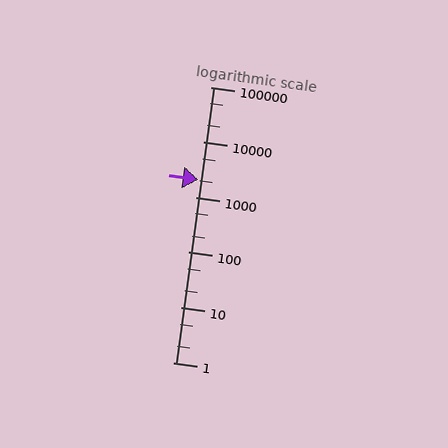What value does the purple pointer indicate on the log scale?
The pointer indicates approximately 2100.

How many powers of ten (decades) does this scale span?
The scale spans 5 decades, from 1 to 100000.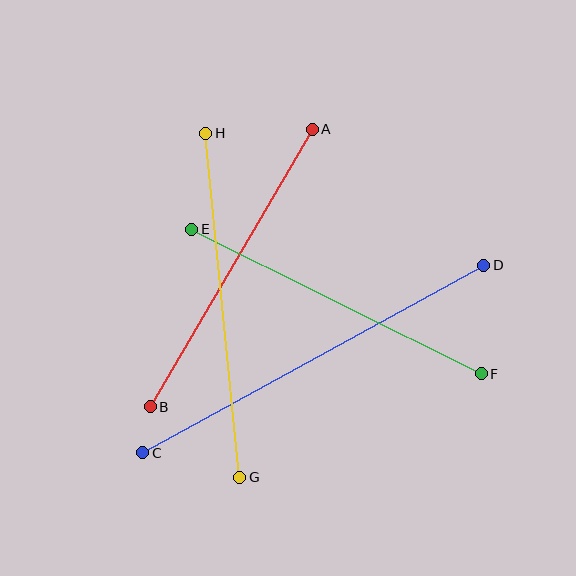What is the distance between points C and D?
The distance is approximately 389 pixels.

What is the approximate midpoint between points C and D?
The midpoint is at approximately (313, 359) pixels.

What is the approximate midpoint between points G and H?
The midpoint is at approximately (223, 305) pixels.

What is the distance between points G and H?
The distance is approximately 346 pixels.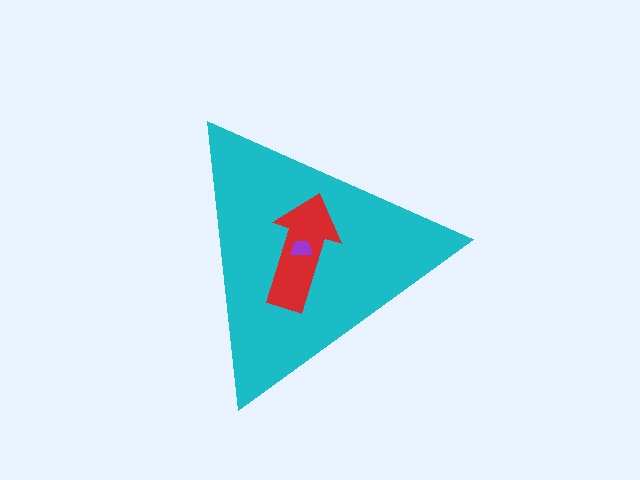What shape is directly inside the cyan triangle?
The red arrow.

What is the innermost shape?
The purple trapezoid.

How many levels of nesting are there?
3.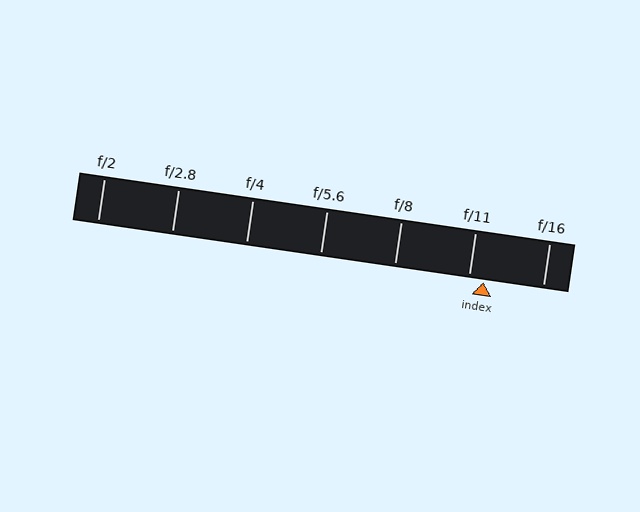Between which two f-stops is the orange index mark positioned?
The index mark is between f/11 and f/16.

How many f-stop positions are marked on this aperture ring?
There are 7 f-stop positions marked.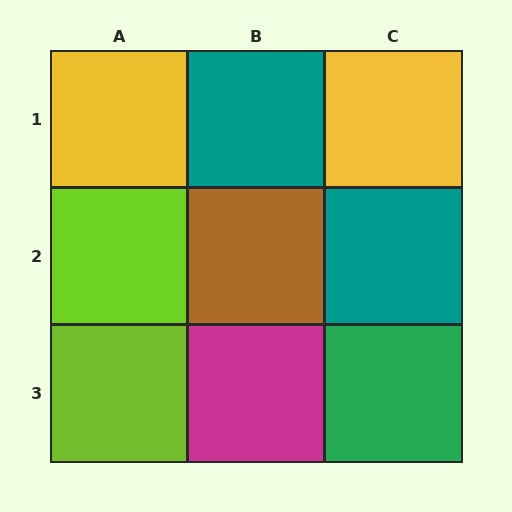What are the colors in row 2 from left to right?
Lime, brown, teal.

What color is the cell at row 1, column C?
Yellow.